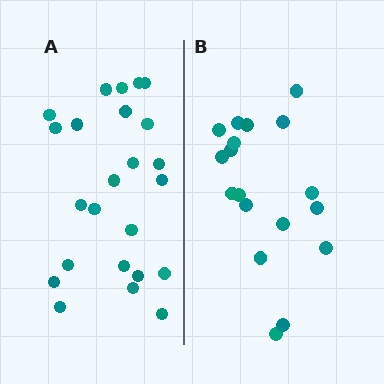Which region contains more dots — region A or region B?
Region A (the left region) has more dots.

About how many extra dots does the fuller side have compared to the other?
Region A has about 6 more dots than region B.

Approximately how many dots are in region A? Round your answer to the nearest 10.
About 20 dots. (The exact count is 24, which rounds to 20.)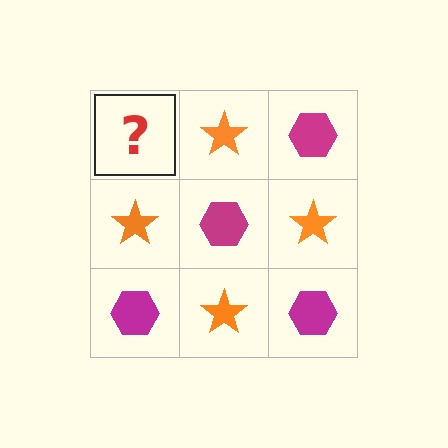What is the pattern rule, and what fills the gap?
The rule is that it alternates magenta hexagon and orange star in a checkerboard pattern. The gap should be filled with a magenta hexagon.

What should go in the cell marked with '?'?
The missing cell should contain a magenta hexagon.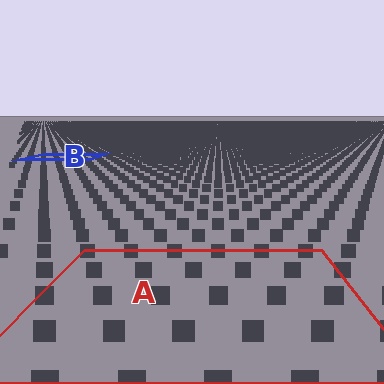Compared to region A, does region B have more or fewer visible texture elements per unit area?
Region B has more texture elements per unit area — they are packed more densely because it is farther away.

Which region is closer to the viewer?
Region A is closer. The texture elements there are larger and more spread out.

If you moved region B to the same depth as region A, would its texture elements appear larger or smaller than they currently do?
They would appear larger. At a closer depth, the same texture elements are projected at a bigger on-screen size.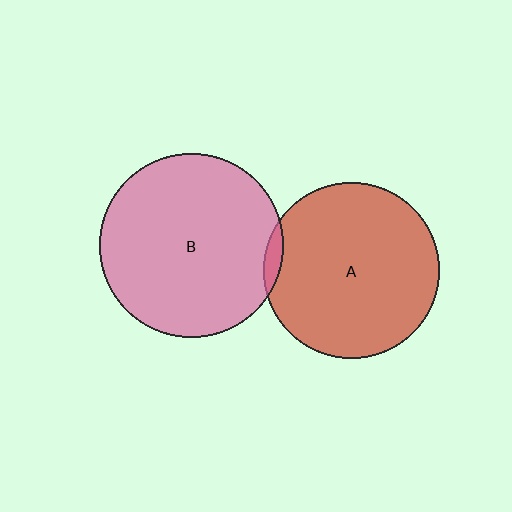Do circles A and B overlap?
Yes.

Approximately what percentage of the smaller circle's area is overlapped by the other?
Approximately 5%.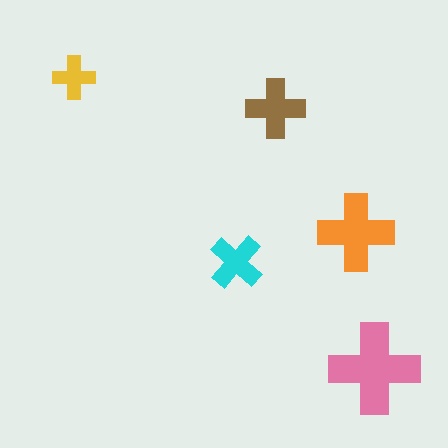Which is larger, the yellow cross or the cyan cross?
The cyan one.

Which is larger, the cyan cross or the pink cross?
The pink one.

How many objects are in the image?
There are 5 objects in the image.